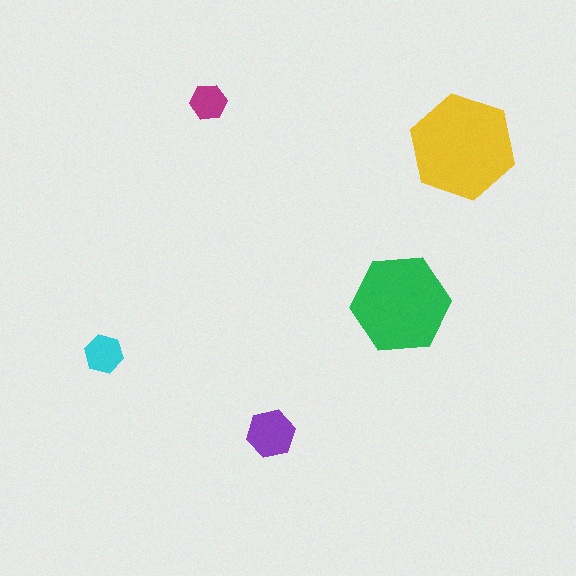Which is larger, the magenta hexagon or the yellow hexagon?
The yellow one.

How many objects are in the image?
There are 5 objects in the image.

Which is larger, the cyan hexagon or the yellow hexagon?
The yellow one.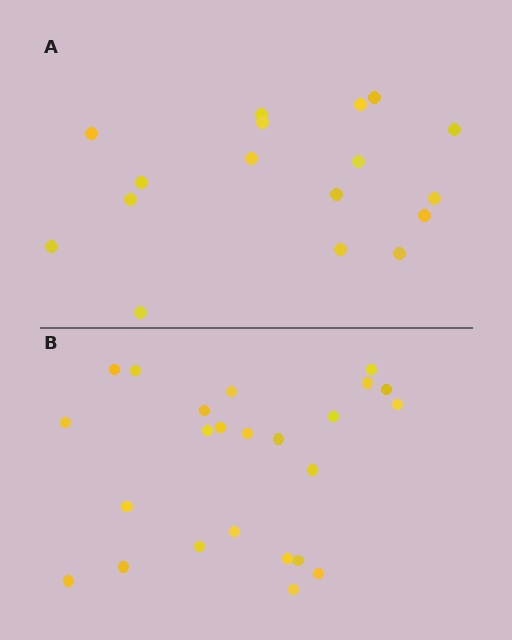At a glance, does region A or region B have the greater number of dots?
Region B (the bottom region) has more dots.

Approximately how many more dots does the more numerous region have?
Region B has roughly 8 or so more dots than region A.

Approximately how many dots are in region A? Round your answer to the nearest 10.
About 20 dots. (The exact count is 17, which rounds to 20.)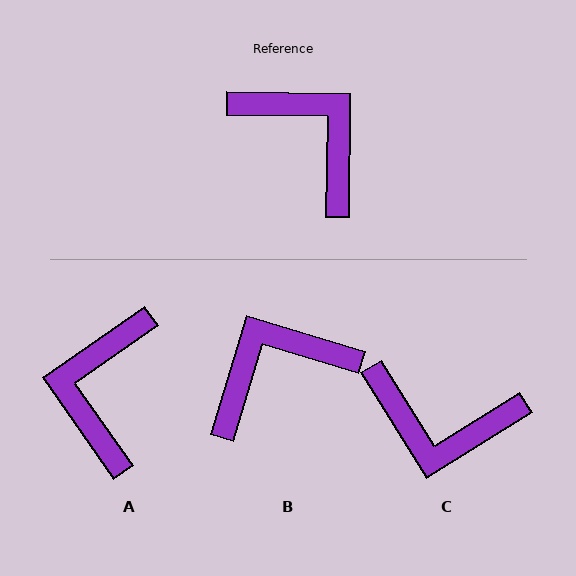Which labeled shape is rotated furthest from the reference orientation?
C, about 147 degrees away.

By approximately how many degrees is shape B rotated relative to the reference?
Approximately 74 degrees counter-clockwise.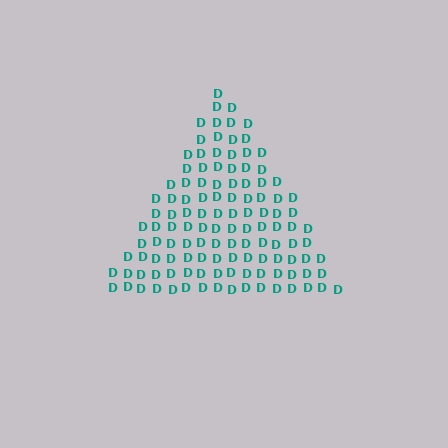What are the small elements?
The small elements are letter D's.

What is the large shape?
The large shape is a triangle.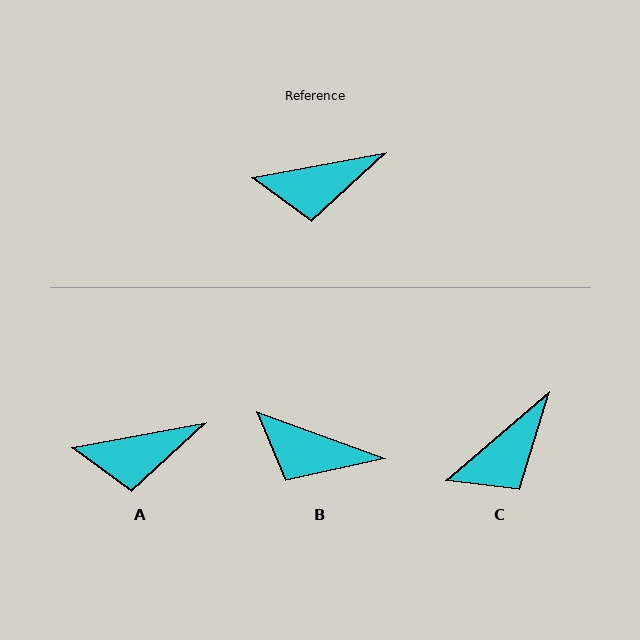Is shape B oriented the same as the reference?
No, it is off by about 30 degrees.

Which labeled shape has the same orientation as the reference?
A.